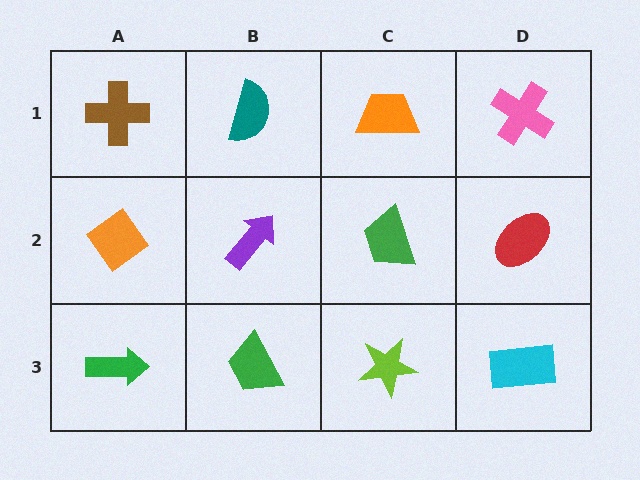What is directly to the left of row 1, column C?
A teal semicircle.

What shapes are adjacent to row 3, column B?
A purple arrow (row 2, column B), a green arrow (row 3, column A), a lime star (row 3, column C).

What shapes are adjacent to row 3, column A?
An orange diamond (row 2, column A), a green trapezoid (row 3, column B).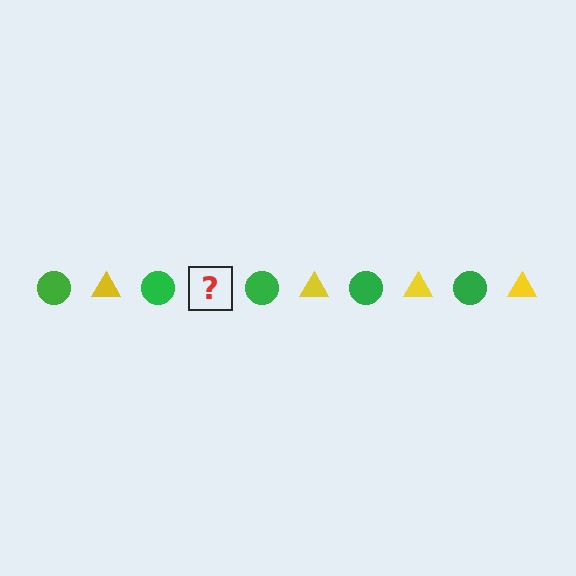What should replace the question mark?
The question mark should be replaced with a yellow triangle.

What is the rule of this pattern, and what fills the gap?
The rule is that the pattern alternates between green circle and yellow triangle. The gap should be filled with a yellow triangle.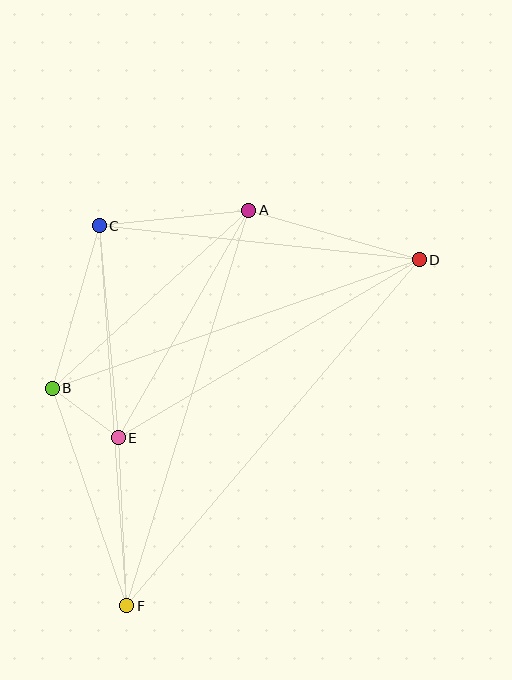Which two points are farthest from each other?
Points D and F are farthest from each other.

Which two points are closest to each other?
Points B and E are closest to each other.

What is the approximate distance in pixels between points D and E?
The distance between D and E is approximately 350 pixels.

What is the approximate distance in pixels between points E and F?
The distance between E and F is approximately 168 pixels.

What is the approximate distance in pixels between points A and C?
The distance between A and C is approximately 150 pixels.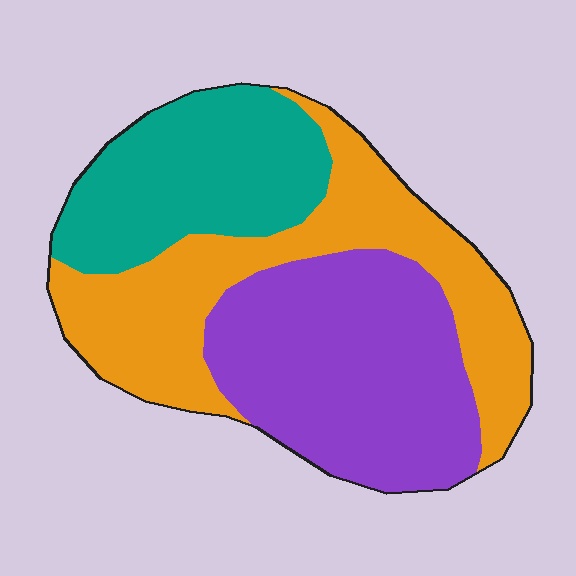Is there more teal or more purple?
Purple.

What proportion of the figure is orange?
Orange covers 37% of the figure.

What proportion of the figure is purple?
Purple takes up about three eighths (3/8) of the figure.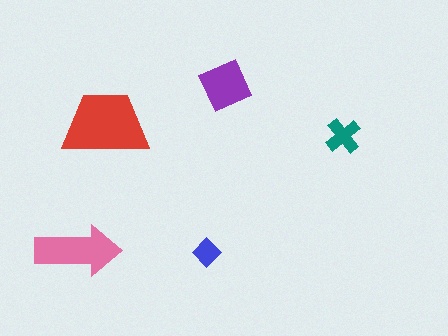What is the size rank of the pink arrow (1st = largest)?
2nd.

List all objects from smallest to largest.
The blue diamond, the teal cross, the purple square, the pink arrow, the red trapezoid.